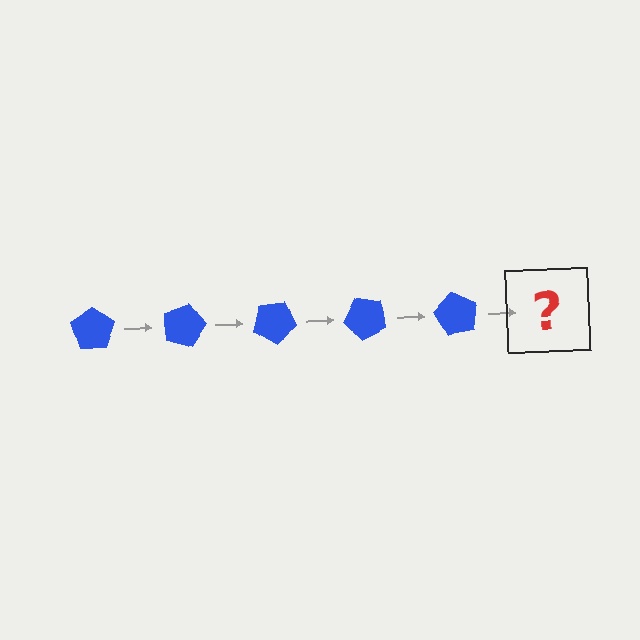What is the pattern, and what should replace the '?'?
The pattern is that the pentagon rotates 15 degrees each step. The '?' should be a blue pentagon rotated 75 degrees.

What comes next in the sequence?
The next element should be a blue pentagon rotated 75 degrees.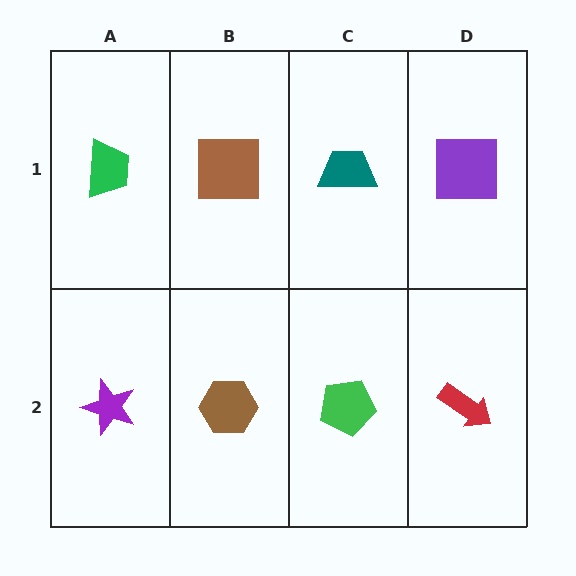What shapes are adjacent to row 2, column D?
A purple square (row 1, column D), a green pentagon (row 2, column C).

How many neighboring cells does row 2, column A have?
2.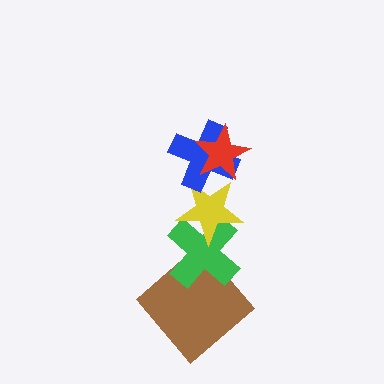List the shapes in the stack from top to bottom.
From top to bottom: the red star, the blue cross, the yellow star, the green cross, the brown diamond.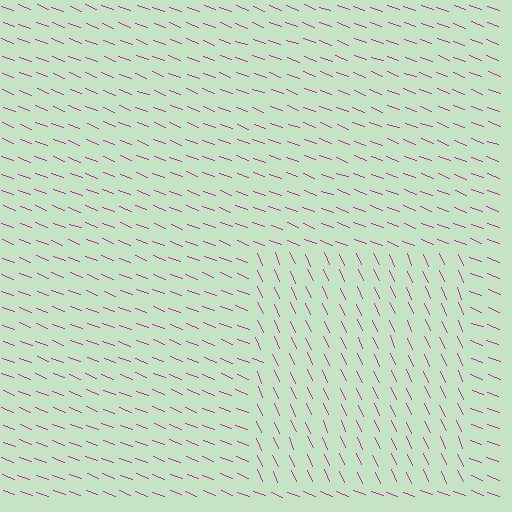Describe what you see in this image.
The image is filled with small magenta line segments. A rectangle region in the image has lines oriented differently from the surrounding lines, creating a visible texture boundary.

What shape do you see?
I see a rectangle.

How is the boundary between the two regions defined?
The boundary is defined purely by a change in line orientation (approximately 45 degrees difference). All lines are the same color and thickness.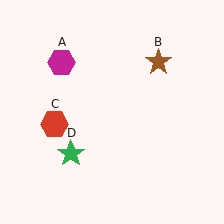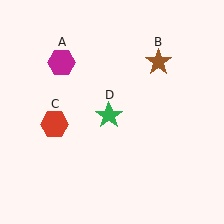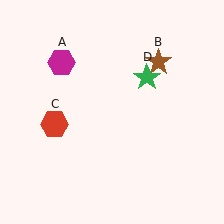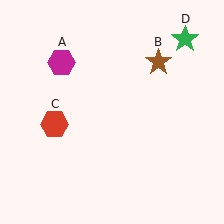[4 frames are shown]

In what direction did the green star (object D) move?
The green star (object D) moved up and to the right.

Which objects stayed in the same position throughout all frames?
Magenta hexagon (object A) and brown star (object B) and red hexagon (object C) remained stationary.